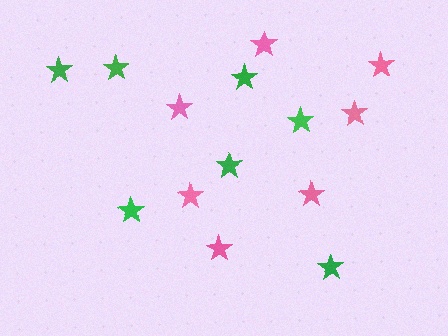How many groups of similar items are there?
There are 2 groups: one group of green stars (7) and one group of pink stars (7).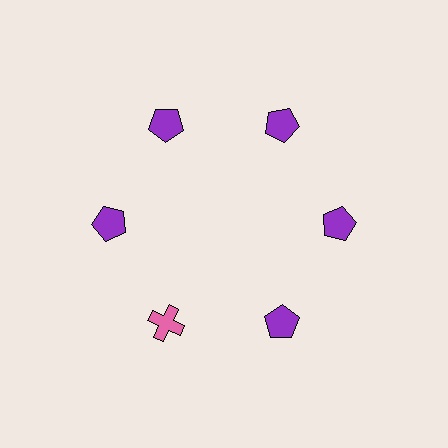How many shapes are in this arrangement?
There are 6 shapes arranged in a ring pattern.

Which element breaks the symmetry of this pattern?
The pink cross at roughly the 7 o'clock position breaks the symmetry. All other shapes are purple pentagons.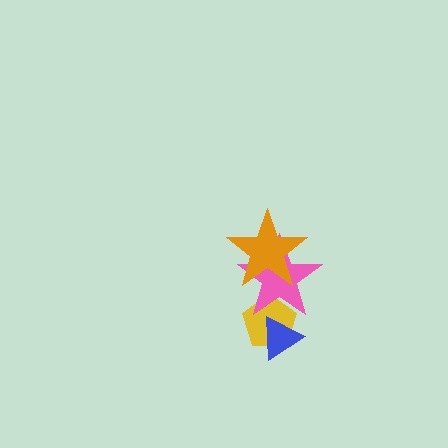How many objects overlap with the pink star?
3 objects overlap with the pink star.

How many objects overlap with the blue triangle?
2 objects overlap with the blue triangle.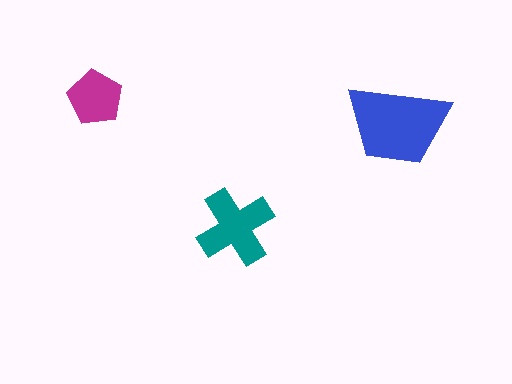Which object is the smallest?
The magenta pentagon.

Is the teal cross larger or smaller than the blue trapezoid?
Smaller.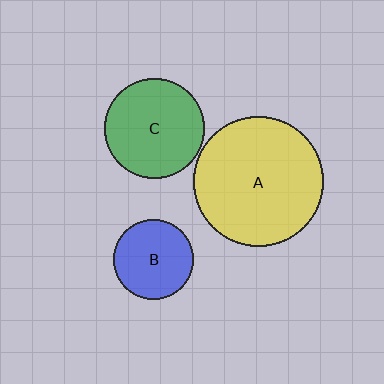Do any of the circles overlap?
No, none of the circles overlap.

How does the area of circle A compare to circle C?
Approximately 1.7 times.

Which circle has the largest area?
Circle A (yellow).